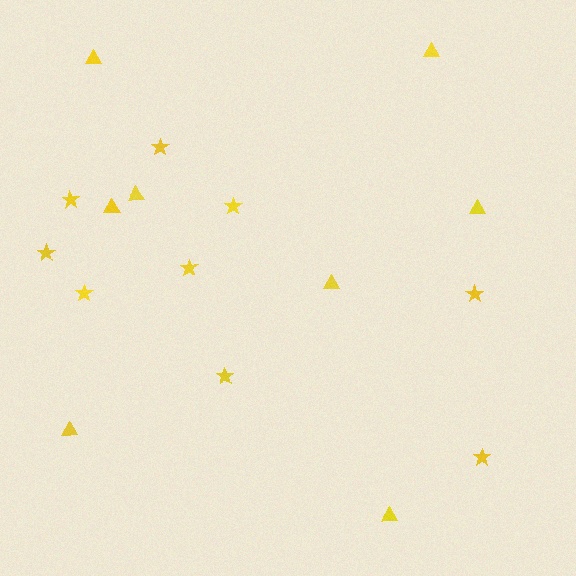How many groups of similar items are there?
There are 2 groups: one group of stars (9) and one group of triangles (8).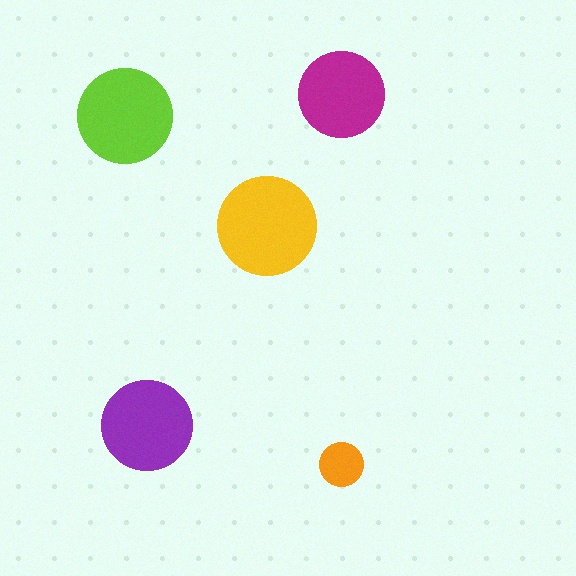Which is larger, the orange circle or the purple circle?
The purple one.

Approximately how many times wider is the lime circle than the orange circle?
About 2 times wider.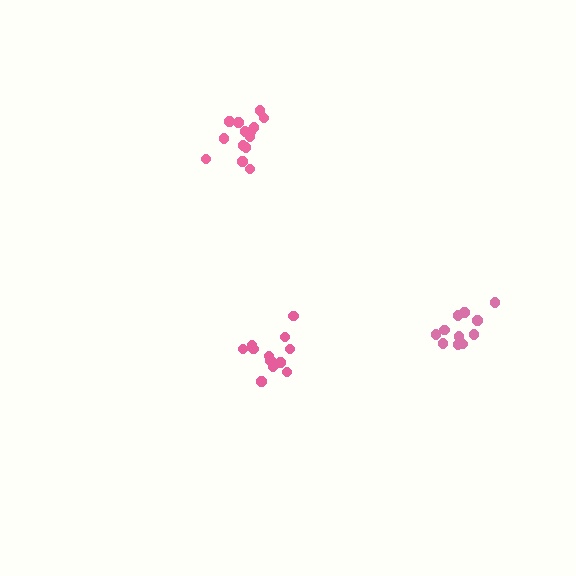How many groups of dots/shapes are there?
There are 3 groups.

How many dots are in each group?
Group 1: 14 dots, Group 2: 12 dots, Group 3: 12 dots (38 total).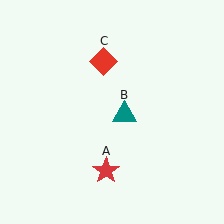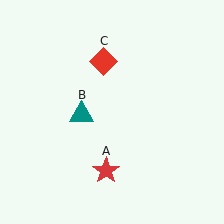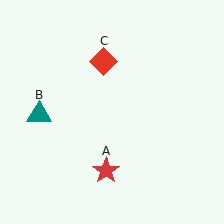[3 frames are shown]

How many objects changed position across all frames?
1 object changed position: teal triangle (object B).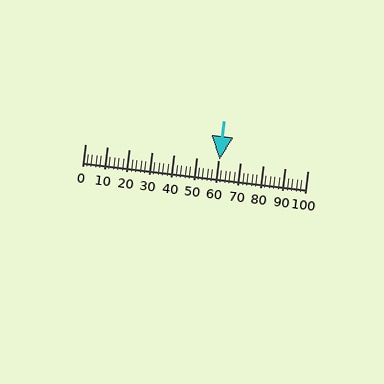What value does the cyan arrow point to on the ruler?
The cyan arrow points to approximately 61.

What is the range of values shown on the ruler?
The ruler shows values from 0 to 100.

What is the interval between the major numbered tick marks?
The major tick marks are spaced 10 units apart.